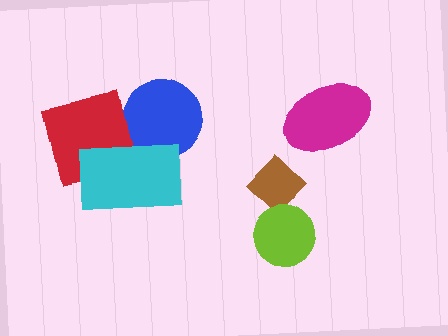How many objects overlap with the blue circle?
1 object overlaps with the blue circle.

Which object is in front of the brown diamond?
The lime circle is in front of the brown diamond.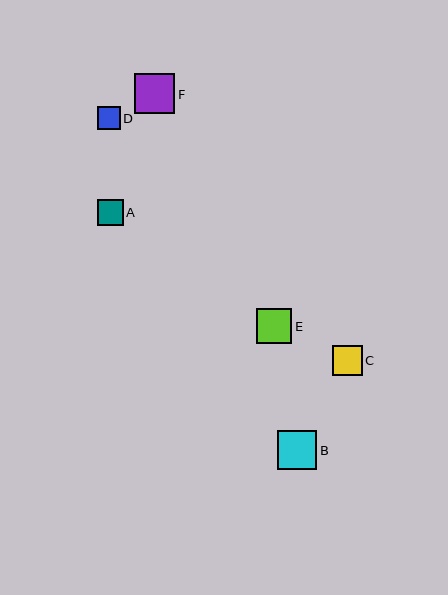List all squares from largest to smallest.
From largest to smallest: F, B, E, C, A, D.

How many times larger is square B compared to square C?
Square B is approximately 1.3 times the size of square C.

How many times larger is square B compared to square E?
Square B is approximately 1.1 times the size of square E.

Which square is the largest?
Square F is the largest with a size of approximately 41 pixels.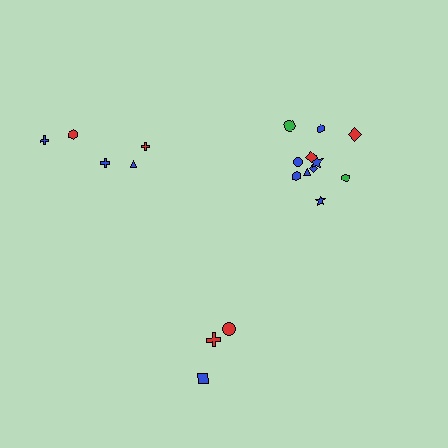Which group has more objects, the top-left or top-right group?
The top-right group.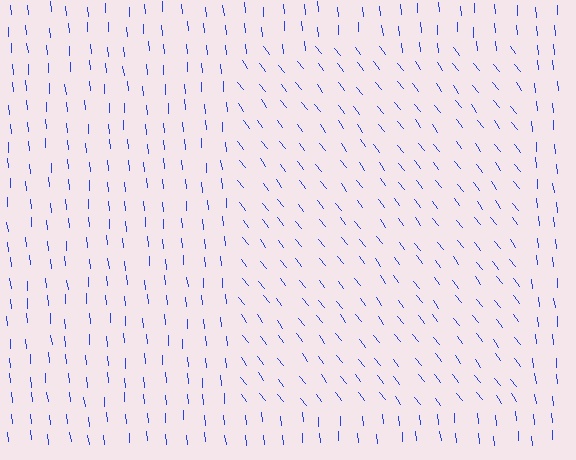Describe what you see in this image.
The image is filled with small blue line segments. A rectangle region in the image has lines oriented differently from the surrounding lines, creating a visible texture boundary.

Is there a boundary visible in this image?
Yes, there is a texture boundary formed by a change in line orientation.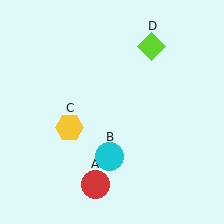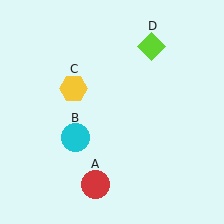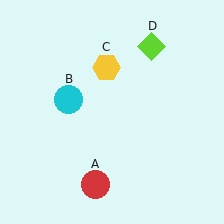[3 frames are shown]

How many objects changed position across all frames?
2 objects changed position: cyan circle (object B), yellow hexagon (object C).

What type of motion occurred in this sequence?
The cyan circle (object B), yellow hexagon (object C) rotated clockwise around the center of the scene.